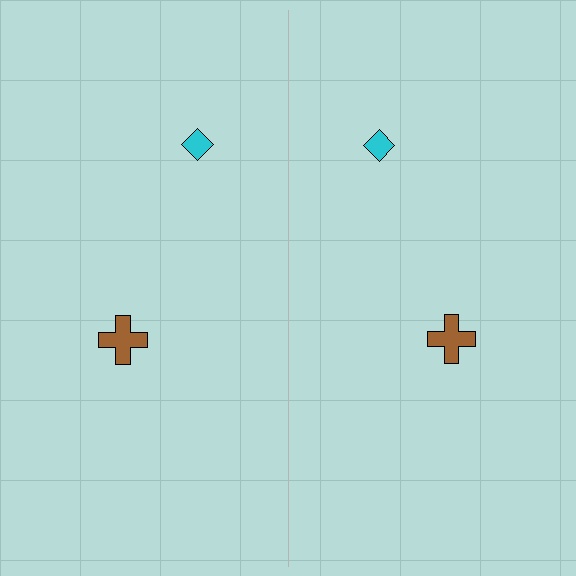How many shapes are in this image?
There are 4 shapes in this image.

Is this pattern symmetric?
Yes, this pattern has bilateral (reflection) symmetry.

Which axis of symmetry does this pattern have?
The pattern has a vertical axis of symmetry running through the center of the image.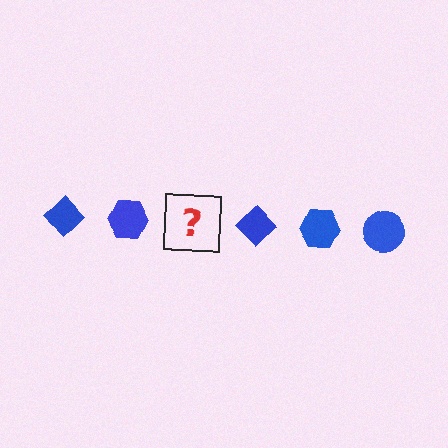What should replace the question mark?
The question mark should be replaced with a blue circle.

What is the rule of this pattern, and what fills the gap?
The rule is that the pattern cycles through diamond, hexagon, circle shapes in blue. The gap should be filled with a blue circle.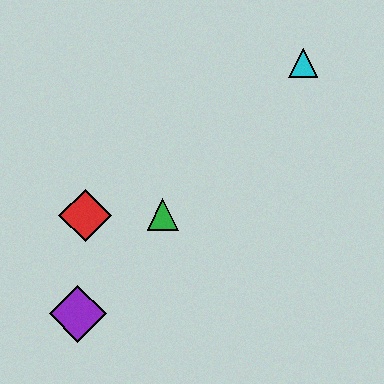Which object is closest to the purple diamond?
The red diamond is closest to the purple diamond.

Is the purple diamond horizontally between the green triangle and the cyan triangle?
No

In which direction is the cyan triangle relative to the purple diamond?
The cyan triangle is above the purple diamond.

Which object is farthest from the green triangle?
The cyan triangle is farthest from the green triangle.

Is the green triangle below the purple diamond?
No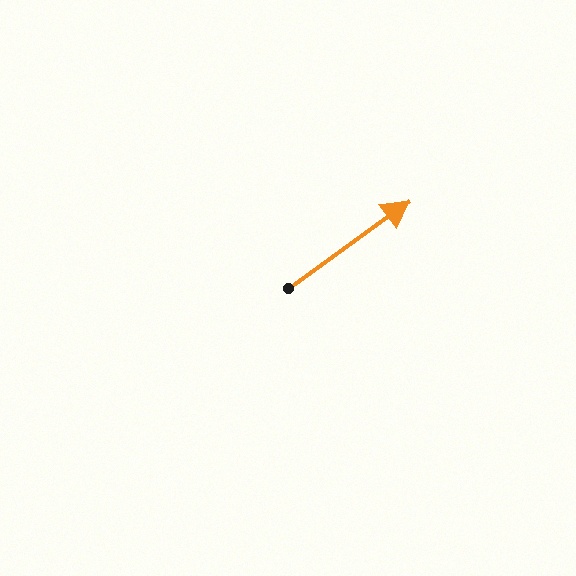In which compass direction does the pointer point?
Northeast.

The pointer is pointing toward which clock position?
Roughly 2 o'clock.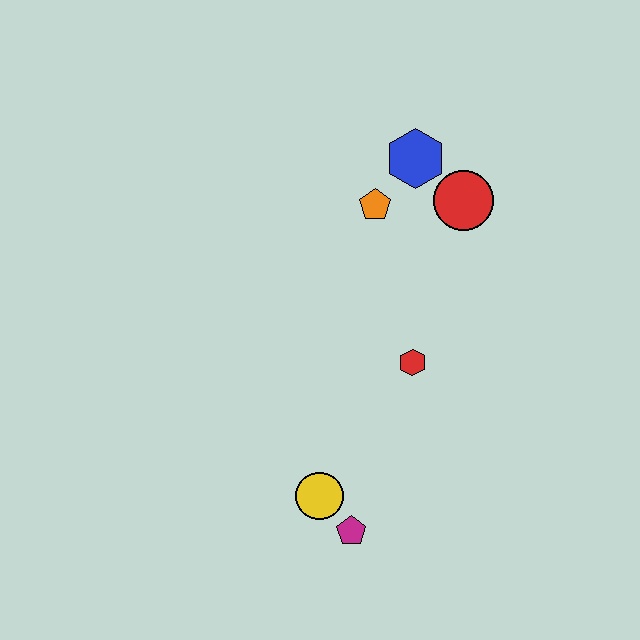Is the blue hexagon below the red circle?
No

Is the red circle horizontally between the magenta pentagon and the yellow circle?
No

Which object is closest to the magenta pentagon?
The yellow circle is closest to the magenta pentagon.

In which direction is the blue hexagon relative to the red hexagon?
The blue hexagon is above the red hexagon.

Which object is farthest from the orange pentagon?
The magenta pentagon is farthest from the orange pentagon.